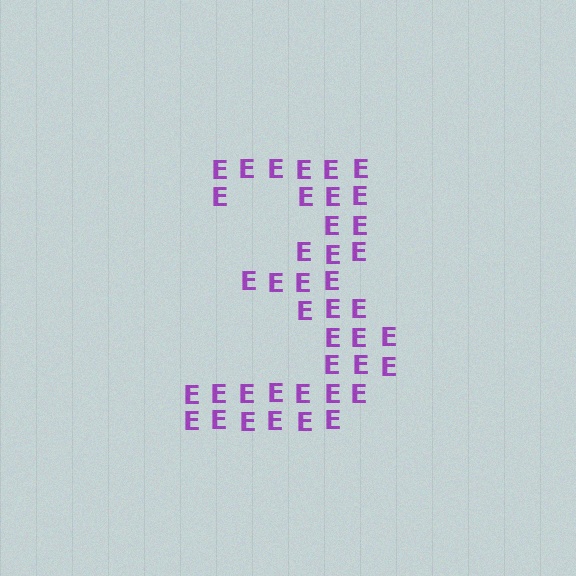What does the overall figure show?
The overall figure shows the digit 3.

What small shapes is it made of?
It is made of small letter E's.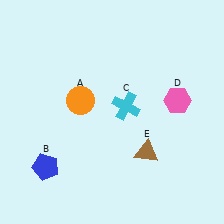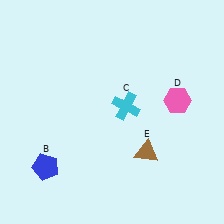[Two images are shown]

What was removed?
The orange circle (A) was removed in Image 2.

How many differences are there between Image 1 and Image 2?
There is 1 difference between the two images.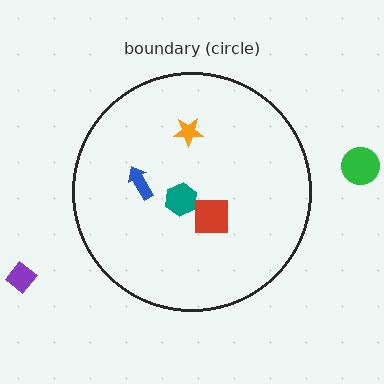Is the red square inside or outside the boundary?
Inside.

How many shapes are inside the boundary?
4 inside, 2 outside.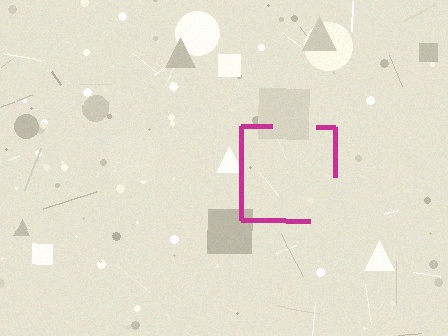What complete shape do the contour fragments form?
The contour fragments form a square.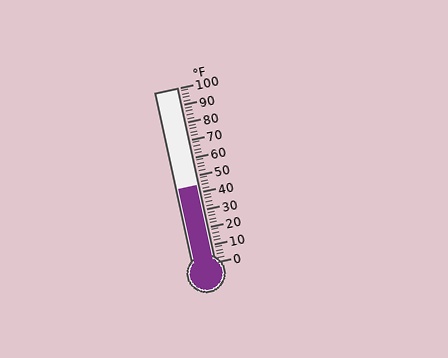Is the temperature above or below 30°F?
The temperature is above 30°F.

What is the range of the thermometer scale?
The thermometer scale ranges from 0°F to 100°F.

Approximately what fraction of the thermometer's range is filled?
The thermometer is filled to approximately 45% of its range.